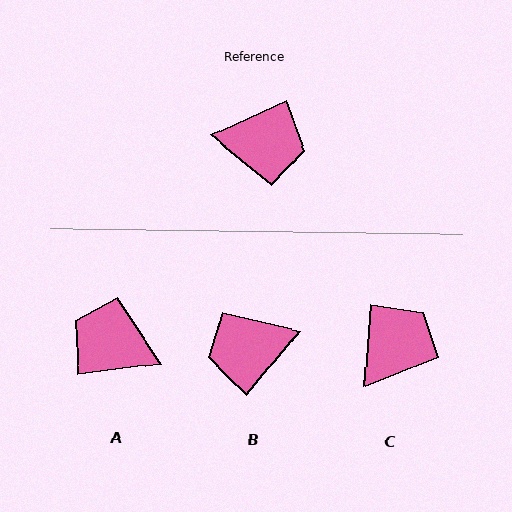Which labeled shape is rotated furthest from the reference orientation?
A, about 163 degrees away.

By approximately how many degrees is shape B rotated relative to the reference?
Approximately 153 degrees clockwise.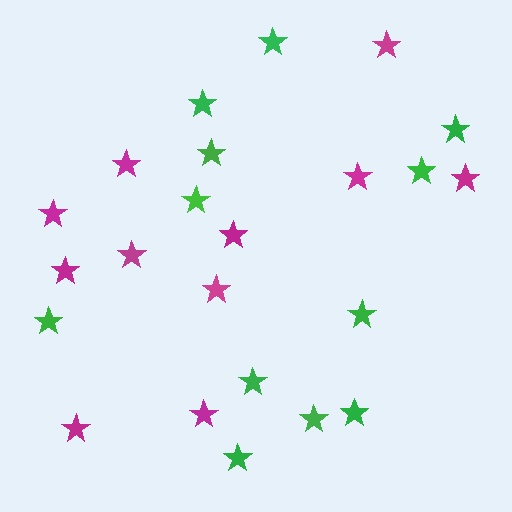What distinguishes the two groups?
There are 2 groups: one group of magenta stars (11) and one group of green stars (12).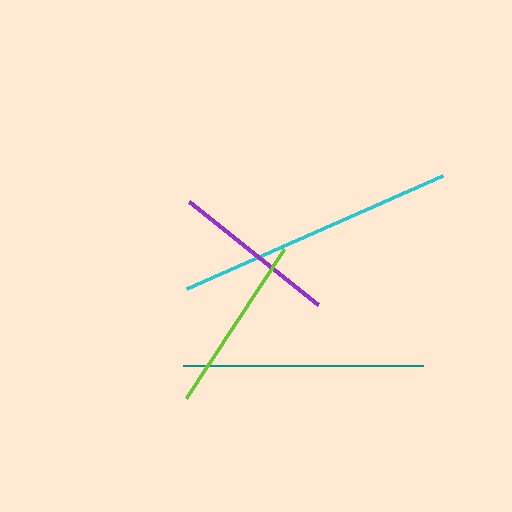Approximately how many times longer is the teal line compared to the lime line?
The teal line is approximately 1.3 times the length of the lime line.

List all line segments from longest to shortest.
From longest to shortest: cyan, teal, lime, purple.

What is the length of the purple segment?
The purple segment is approximately 165 pixels long.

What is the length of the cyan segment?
The cyan segment is approximately 280 pixels long.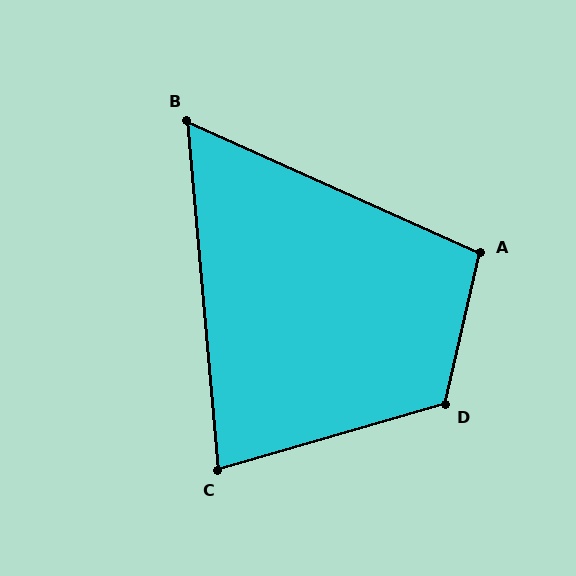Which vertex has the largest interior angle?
D, at approximately 119 degrees.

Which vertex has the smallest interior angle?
B, at approximately 61 degrees.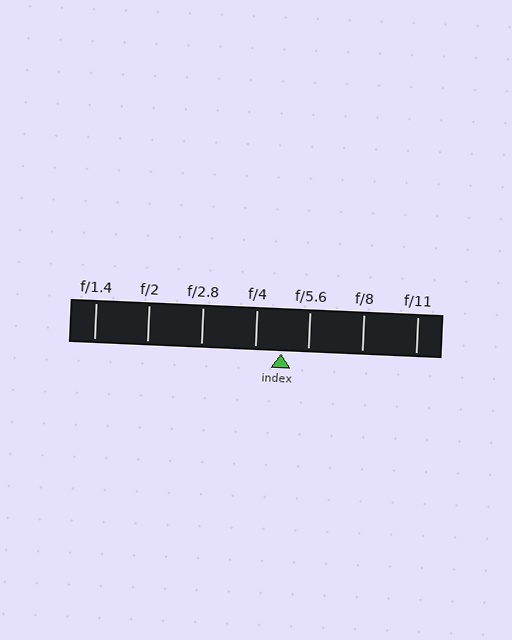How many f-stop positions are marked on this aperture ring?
There are 7 f-stop positions marked.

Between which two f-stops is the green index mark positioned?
The index mark is between f/4 and f/5.6.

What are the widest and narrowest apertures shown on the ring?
The widest aperture shown is f/1.4 and the narrowest is f/11.